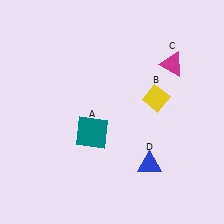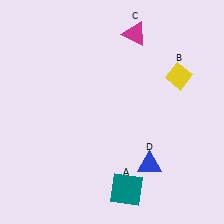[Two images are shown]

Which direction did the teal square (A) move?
The teal square (A) moved down.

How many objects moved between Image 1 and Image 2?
3 objects moved between the two images.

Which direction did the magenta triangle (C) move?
The magenta triangle (C) moved left.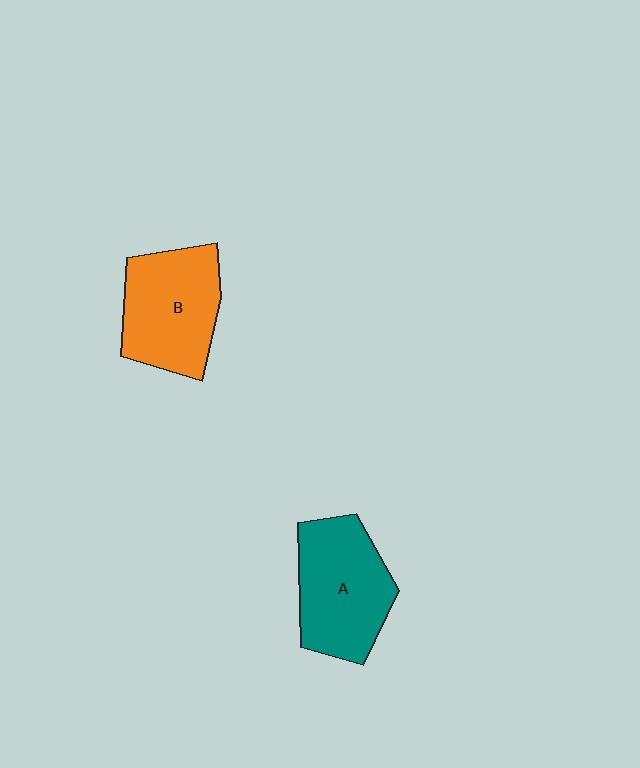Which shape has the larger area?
Shape A (teal).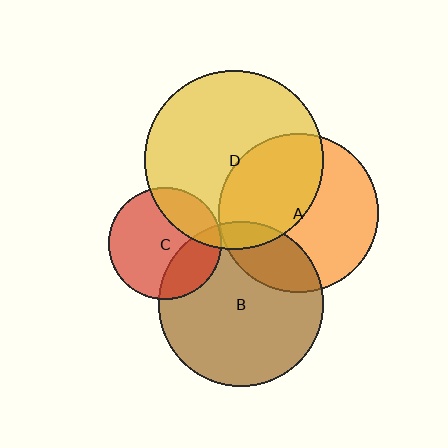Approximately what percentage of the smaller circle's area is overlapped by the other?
Approximately 25%.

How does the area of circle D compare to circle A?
Approximately 1.2 times.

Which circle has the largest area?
Circle D (yellow).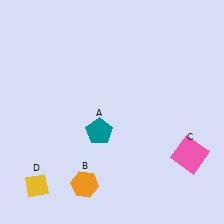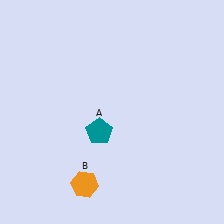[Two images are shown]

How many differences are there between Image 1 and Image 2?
There are 2 differences between the two images.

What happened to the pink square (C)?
The pink square (C) was removed in Image 2. It was in the bottom-right area of Image 1.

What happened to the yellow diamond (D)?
The yellow diamond (D) was removed in Image 2. It was in the bottom-left area of Image 1.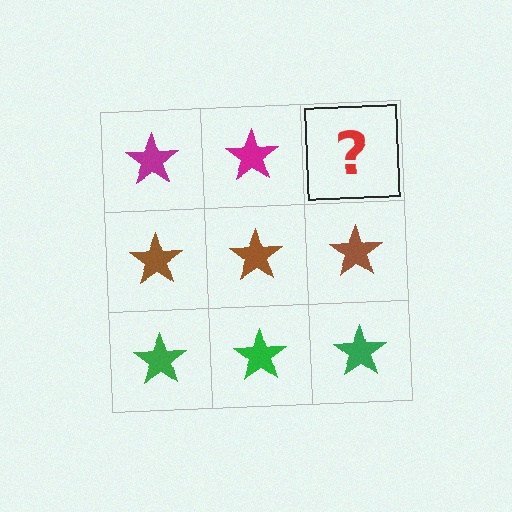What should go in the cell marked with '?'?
The missing cell should contain a magenta star.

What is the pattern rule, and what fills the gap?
The rule is that each row has a consistent color. The gap should be filled with a magenta star.